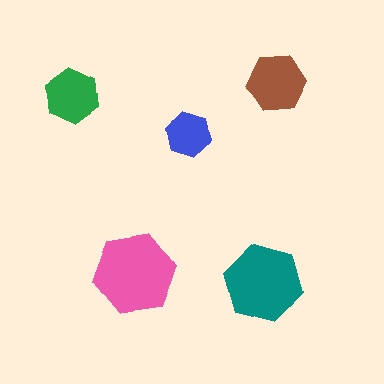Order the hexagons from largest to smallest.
the pink one, the teal one, the brown one, the green one, the blue one.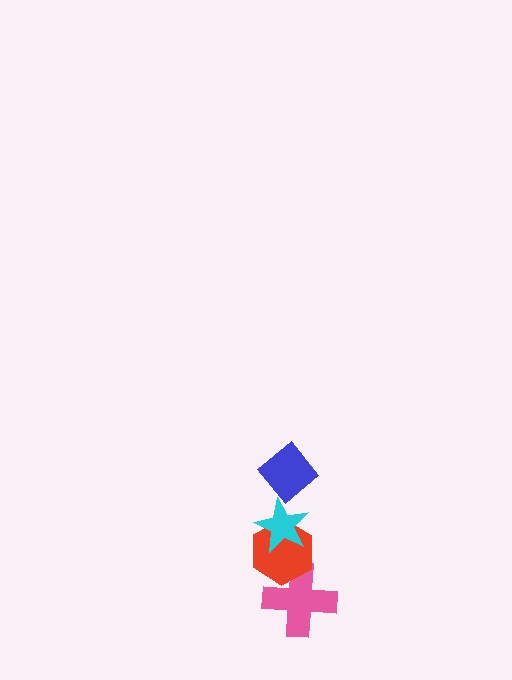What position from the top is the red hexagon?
The red hexagon is 3rd from the top.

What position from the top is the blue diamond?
The blue diamond is 1st from the top.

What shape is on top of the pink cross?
The red hexagon is on top of the pink cross.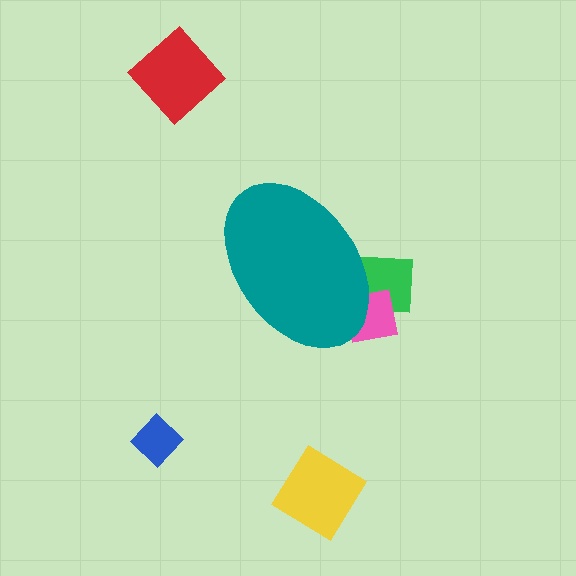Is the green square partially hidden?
Yes, the green square is partially hidden behind the teal ellipse.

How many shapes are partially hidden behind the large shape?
2 shapes are partially hidden.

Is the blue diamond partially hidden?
No, the blue diamond is fully visible.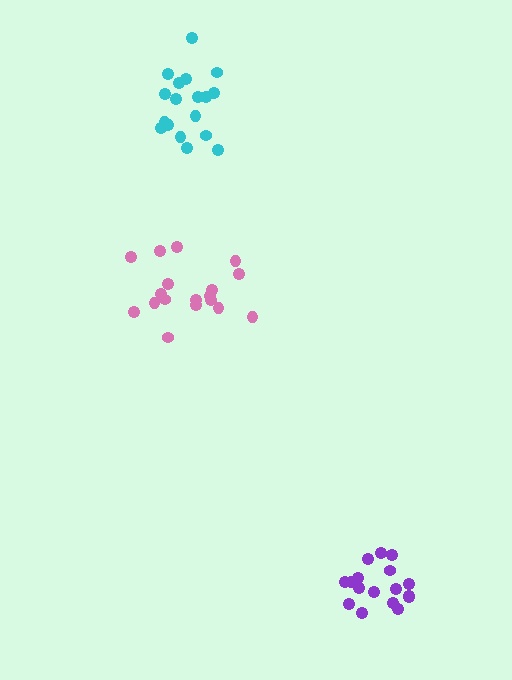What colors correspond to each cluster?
The clusters are colored: purple, pink, cyan.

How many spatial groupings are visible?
There are 3 spatial groupings.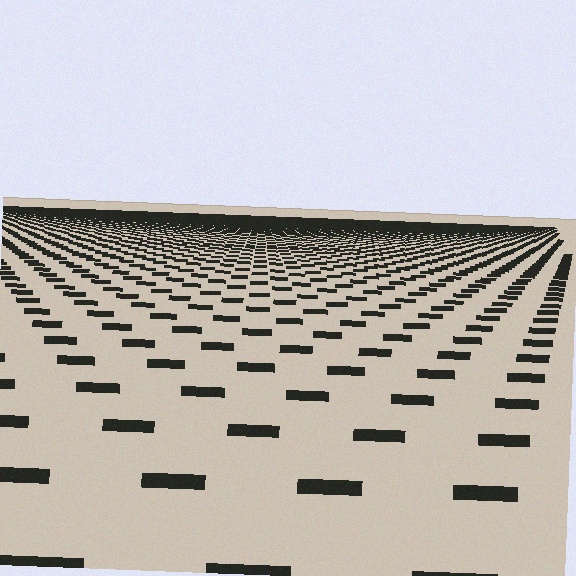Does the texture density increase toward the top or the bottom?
Density increases toward the top.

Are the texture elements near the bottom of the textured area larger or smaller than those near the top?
Larger. Near the bottom, elements are closer to the viewer and appear at a bigger on-screen size.